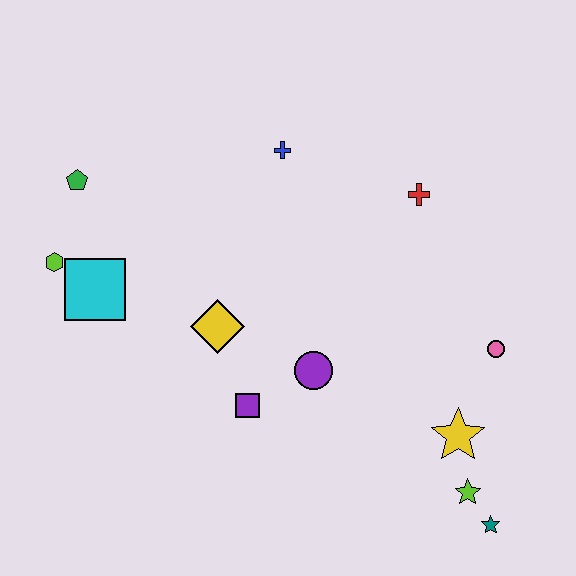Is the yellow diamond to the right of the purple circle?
No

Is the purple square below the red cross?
Yes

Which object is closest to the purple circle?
The purple square is closest to the purple circle.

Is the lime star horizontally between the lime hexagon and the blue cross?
No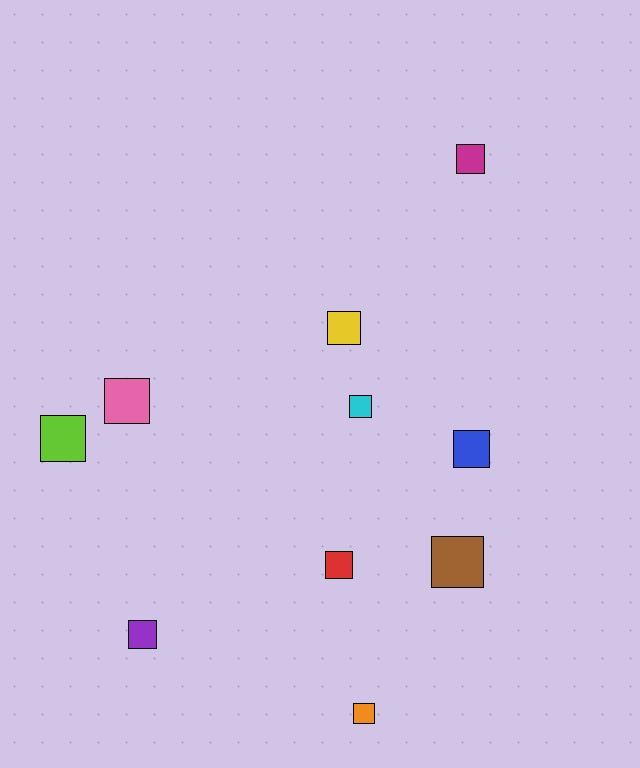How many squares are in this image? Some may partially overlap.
There are 10 squares.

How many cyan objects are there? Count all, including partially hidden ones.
There is 1 cyan object.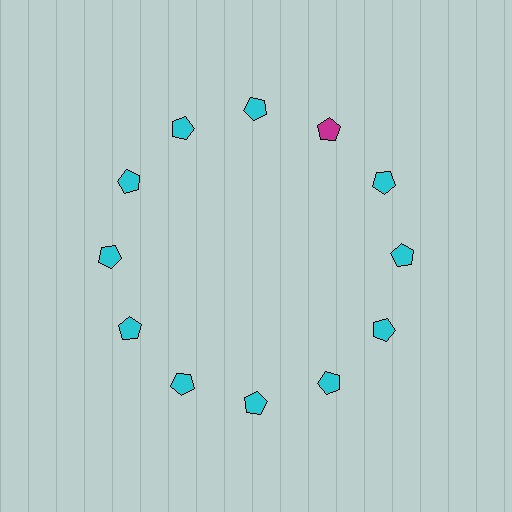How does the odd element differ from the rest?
It has a different color: magenta instead of cyan.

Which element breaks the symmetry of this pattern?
The magenta pentagon at roughly the 1 o'clock position breaks the symmetry. All other shapes are cyan pentagons.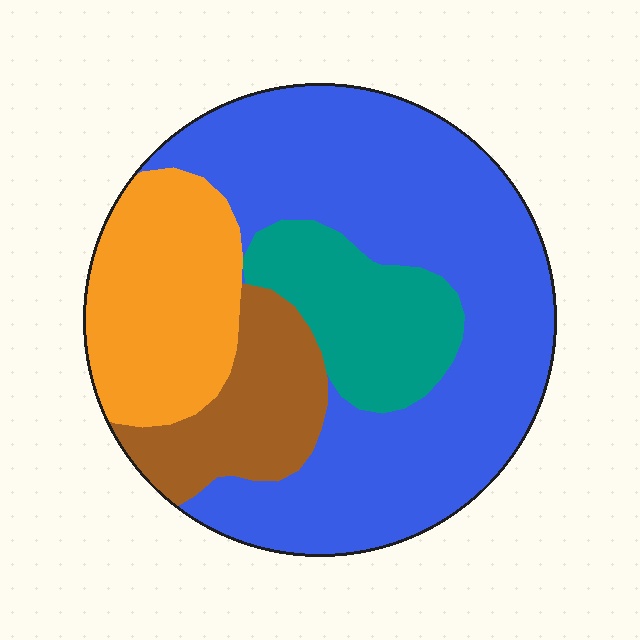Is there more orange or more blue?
Blue.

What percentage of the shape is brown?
Brown takes up less than a sixth of the shape.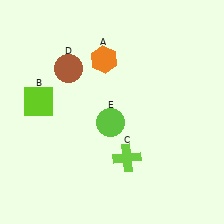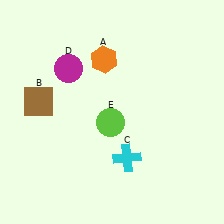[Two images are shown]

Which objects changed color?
B changed from lime to brown. C changed from lime to cyan. D changed from brown to magenta.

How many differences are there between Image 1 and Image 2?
There are 3 differences between the two images.